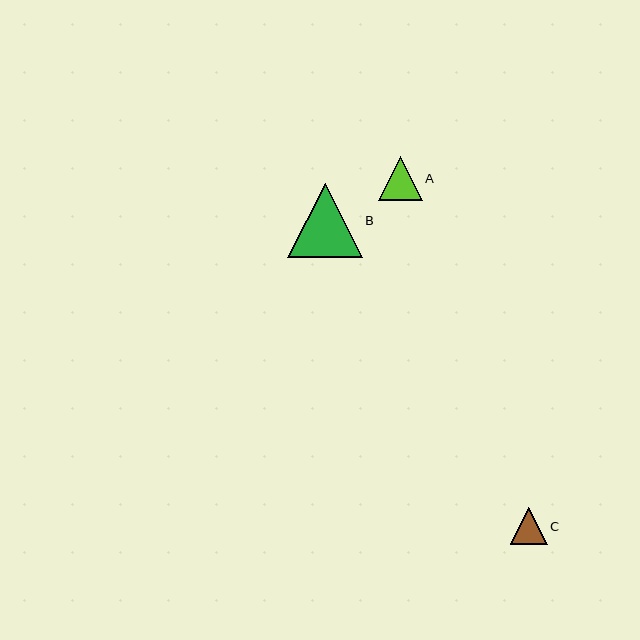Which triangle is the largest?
Triangle B is the largest with a size of approximately 75 pixels.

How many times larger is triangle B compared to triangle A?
Triangle B is approximately 1.7 times the size of triangle A.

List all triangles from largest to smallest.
From largest to smallest: B, A, C.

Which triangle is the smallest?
Triangle C is the smallest with a size of approximately 37 pixels.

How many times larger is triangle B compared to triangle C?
Triangle B is approximately 2.0 times the size of triangle C.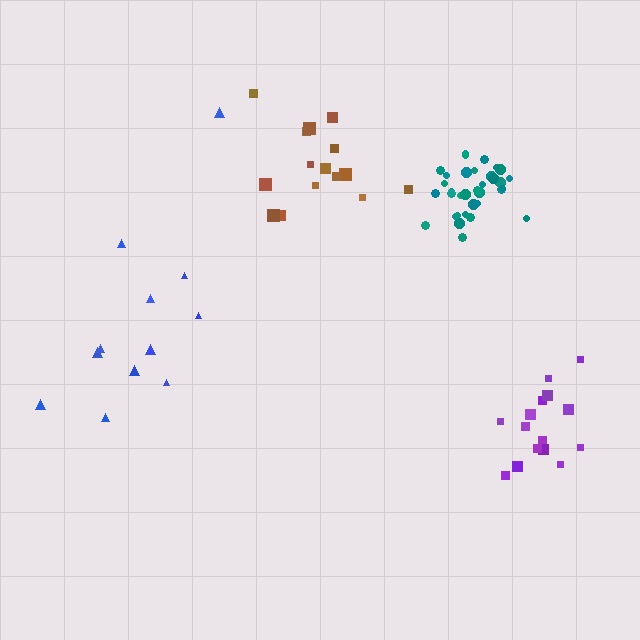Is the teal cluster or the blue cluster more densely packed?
Teal.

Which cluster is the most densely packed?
Teal.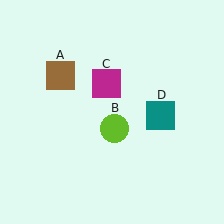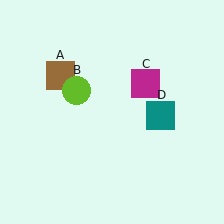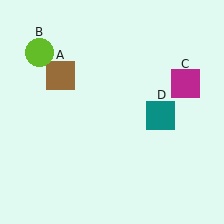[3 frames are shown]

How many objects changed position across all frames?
2 objects changed position: lime circle (object B), magenta square (object C).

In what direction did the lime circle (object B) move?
The lime circle (object B) moved up and to the left.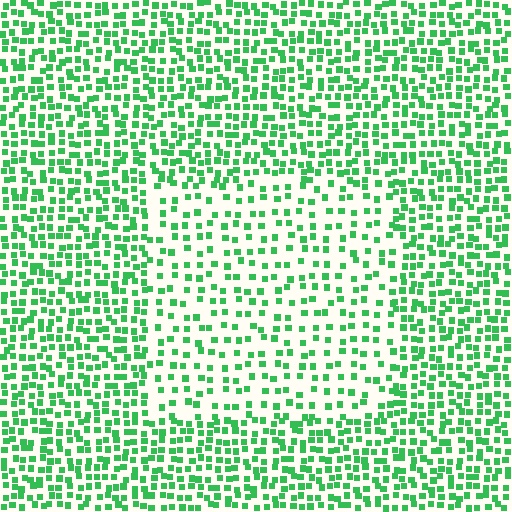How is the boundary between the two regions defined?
The boundary is defined by a change in element density (approximately 1.9x ratio). All elements are the same color, size, and shape.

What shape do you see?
I see a rectangle.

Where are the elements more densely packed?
The elements are more densely packed outside the rectangle boundary.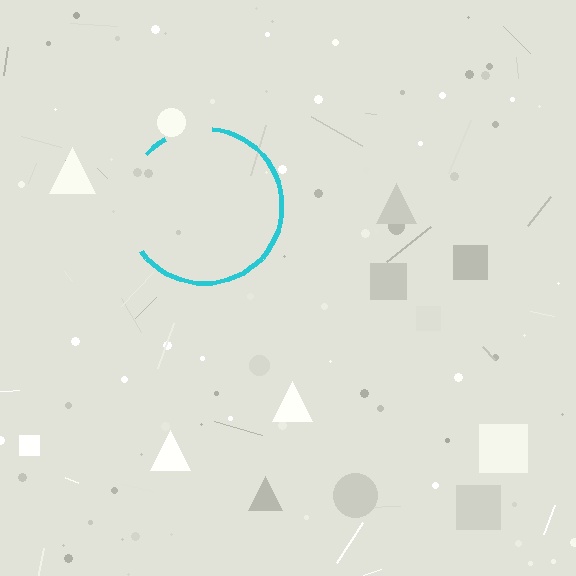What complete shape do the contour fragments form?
The contour fragments form a circle.